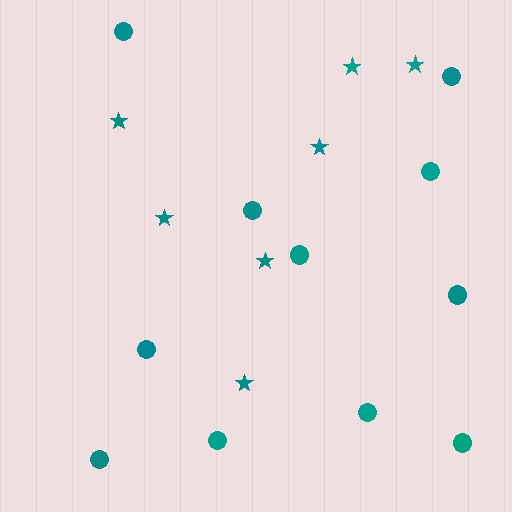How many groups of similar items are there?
There are 2 groups: one group of stars (7) and one group of circles (11).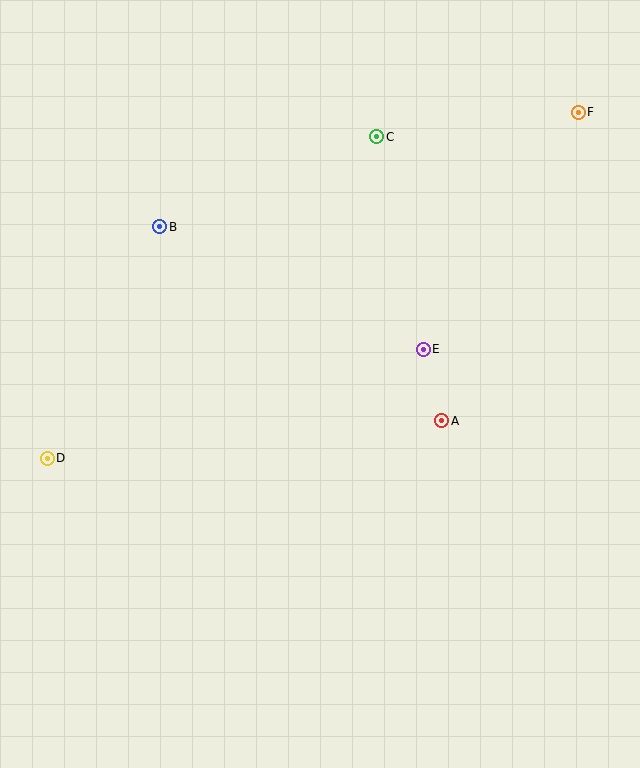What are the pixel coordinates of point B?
Point B is at (160, 227).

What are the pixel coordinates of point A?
Point A is at (442, 421).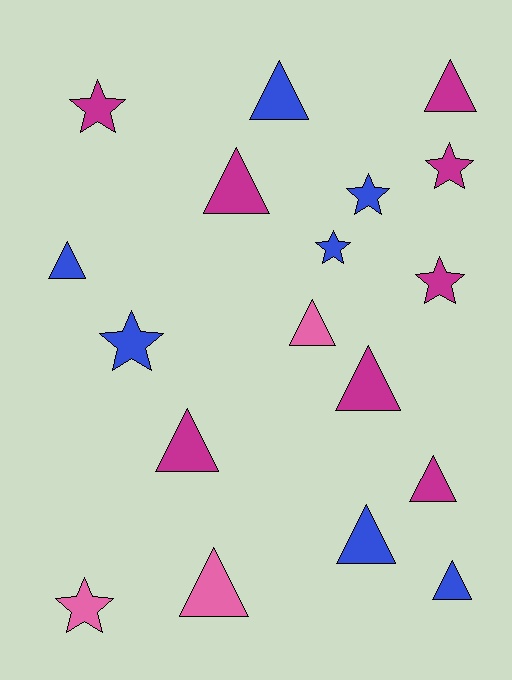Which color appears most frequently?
Magenta, with 8 objects.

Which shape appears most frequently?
Triangle, with 11 objects.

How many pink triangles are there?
There are 2 pink triangles.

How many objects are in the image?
There are 18 objects.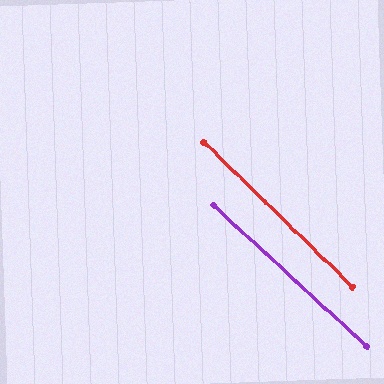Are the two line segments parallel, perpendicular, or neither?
Parallel — their directions differ by only 1.5°.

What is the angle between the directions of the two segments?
Approximately 2 degrees.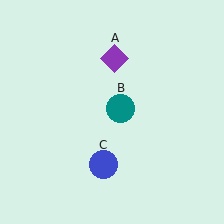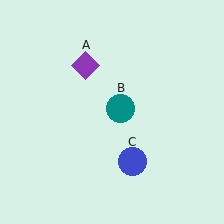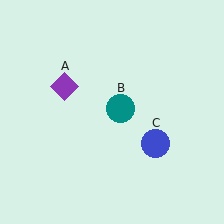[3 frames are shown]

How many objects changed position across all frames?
2 objects changed position: purple diamond (object A), blue circle (object C).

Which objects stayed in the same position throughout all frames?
Teal circle (object B) remained stationary.